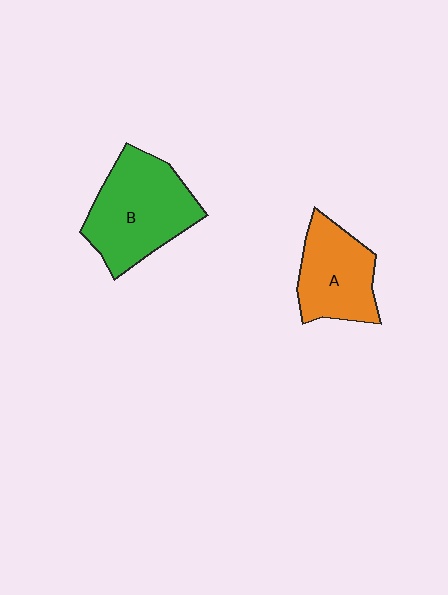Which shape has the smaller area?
Shape A (orange).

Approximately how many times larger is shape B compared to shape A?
Approximately 1.4 times.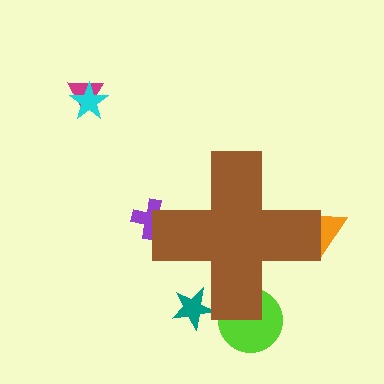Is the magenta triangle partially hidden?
No, the magenta triangle is fully visible.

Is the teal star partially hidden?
Yes, the teal star is partially hidden behind the brown cross.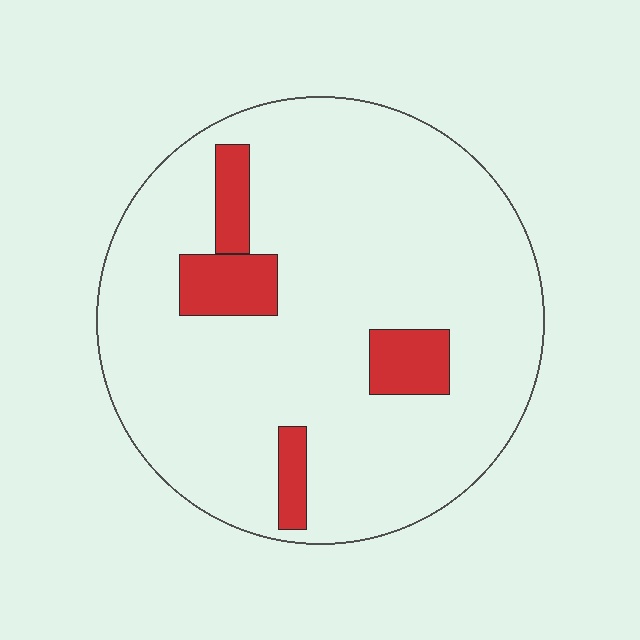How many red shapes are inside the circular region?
4.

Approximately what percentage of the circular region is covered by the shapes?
Approximately 10%.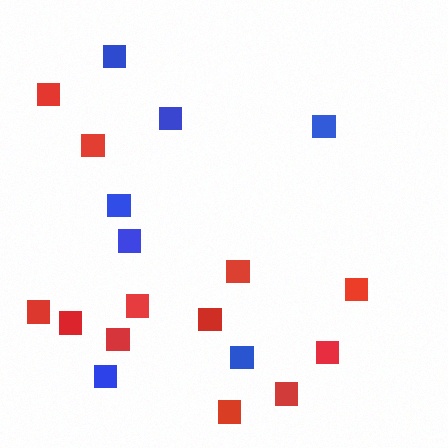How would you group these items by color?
There are 2 groups: one group of red squares (12) and one group of blue squares (7).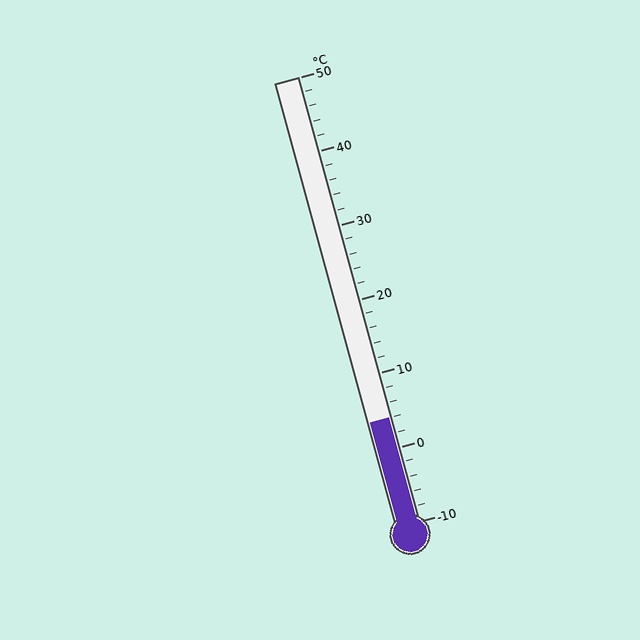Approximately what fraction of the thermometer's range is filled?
The thermometer is filled to approximately 25% of its range.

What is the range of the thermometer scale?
The thermometer scale ranges from -10°C to 50°C.